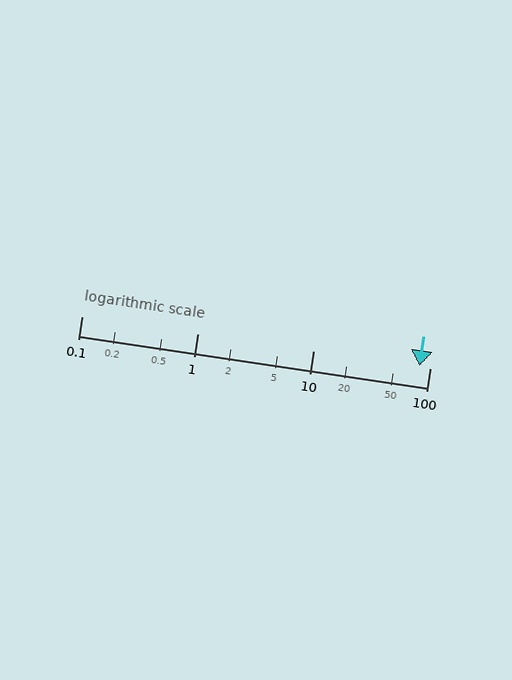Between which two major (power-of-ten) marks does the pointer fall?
The pointer is between 10 and 100.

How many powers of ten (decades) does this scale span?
The scale spans 3 decades, from 0.1 to 100.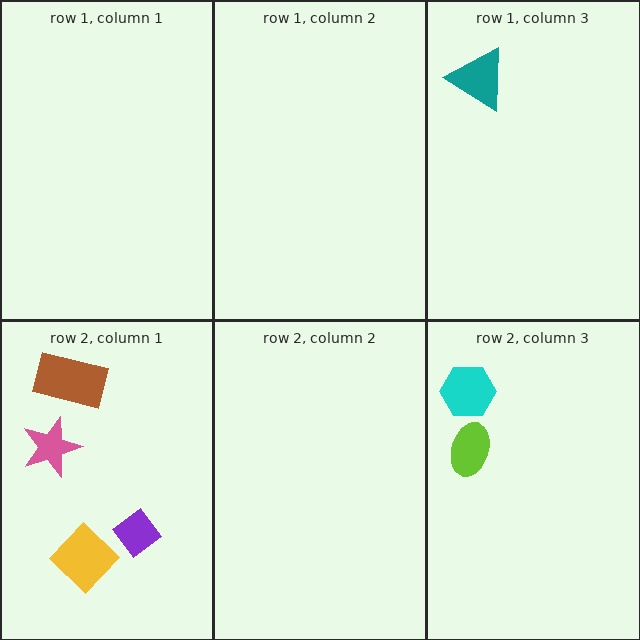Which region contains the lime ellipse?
The row 2, column 3 region.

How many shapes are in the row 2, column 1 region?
4.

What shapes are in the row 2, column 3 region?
The cyan hexagon, the lime ellipse.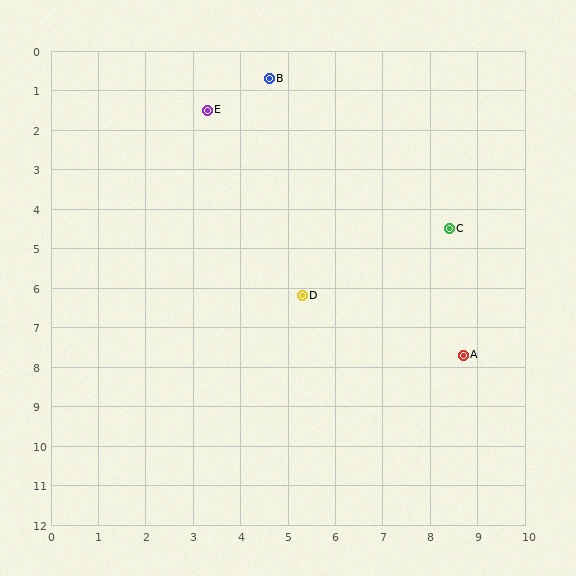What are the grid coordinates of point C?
Point C is at approximately (8.4, 4.5).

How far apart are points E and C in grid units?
Points E and C are about 5.9 grid units apart.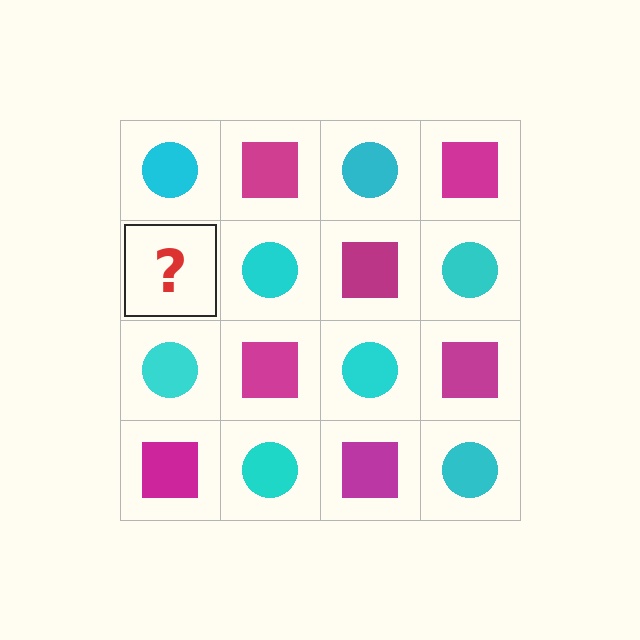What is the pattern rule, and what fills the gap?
The rule is that it alternates cyan circle and magenta square in a checkerboard pattern. The gap should be filled with a magenta square.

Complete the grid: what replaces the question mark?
The question mark should be replaced with a magenta square.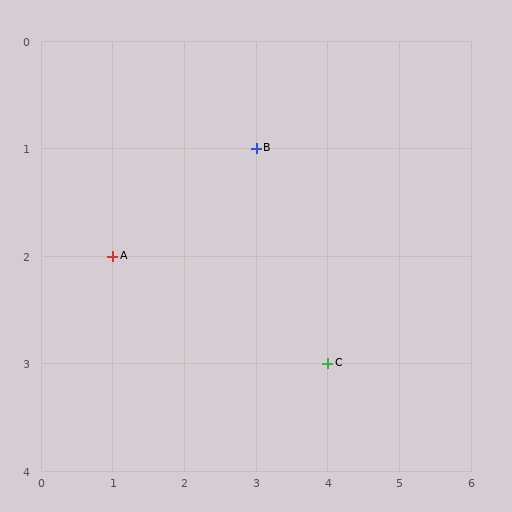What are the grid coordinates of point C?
Point C is at grid coordinates (4, 3).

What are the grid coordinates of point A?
Point A is at grid coordinates (1, 2).